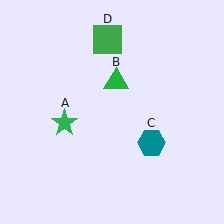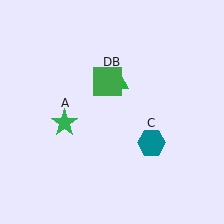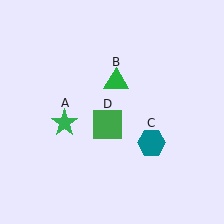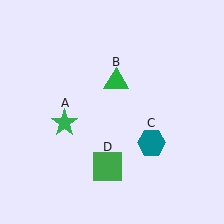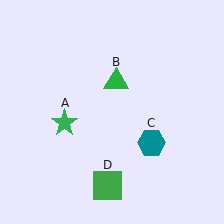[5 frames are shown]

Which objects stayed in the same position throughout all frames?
Green star (object A) and green triangle (object B) and teal hexagon (object C) remained stationary.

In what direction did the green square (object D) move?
The green square (object D) moved down.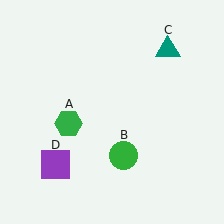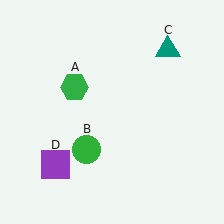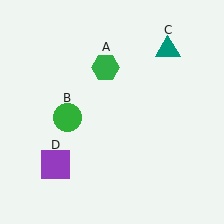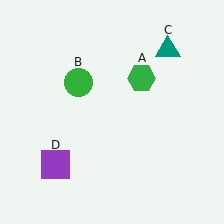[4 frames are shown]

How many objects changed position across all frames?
2 objects changed position: green hexagon (object A), green circle (object B).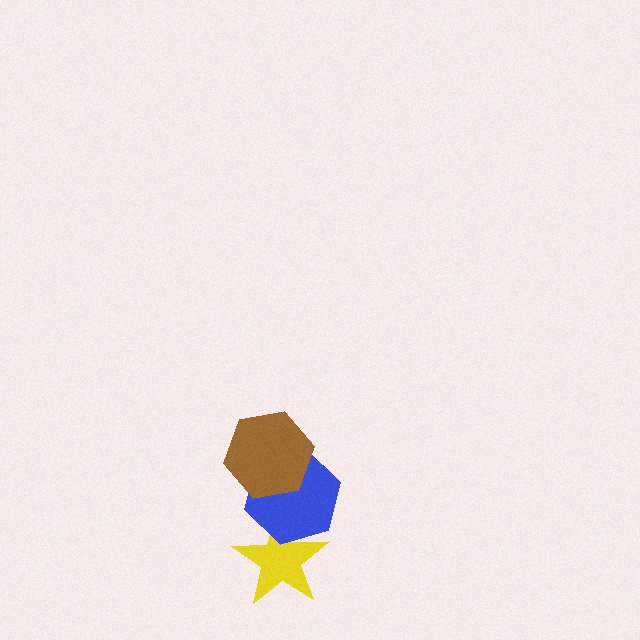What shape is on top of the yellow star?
The blue hexagon is on top of the yellow star.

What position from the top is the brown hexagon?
The brown hexagon is 1st from the top.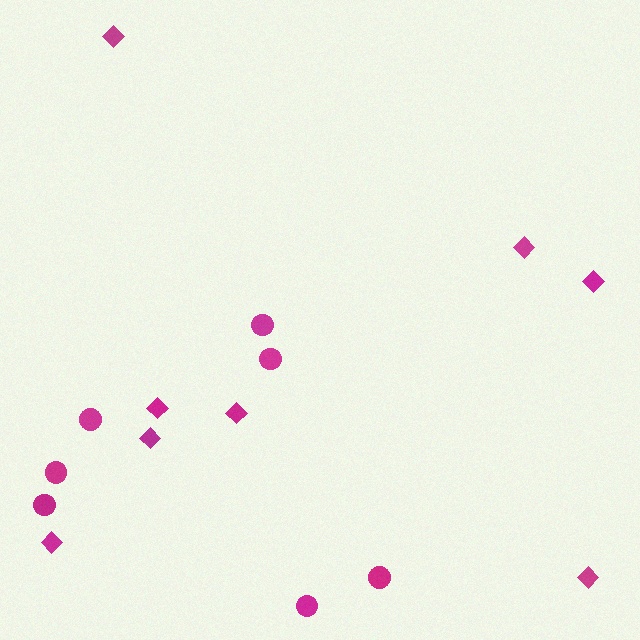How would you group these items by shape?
There are 2 groups: one group of circles (7) and one group of diamonds (8).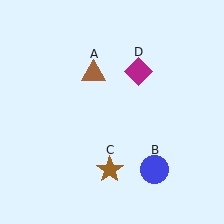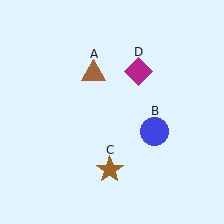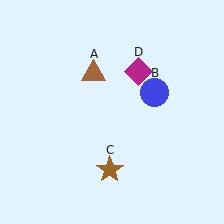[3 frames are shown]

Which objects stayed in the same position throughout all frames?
Brown triangle (object A) and brown star (object C) and magenta diamond (object D) remained stationary.